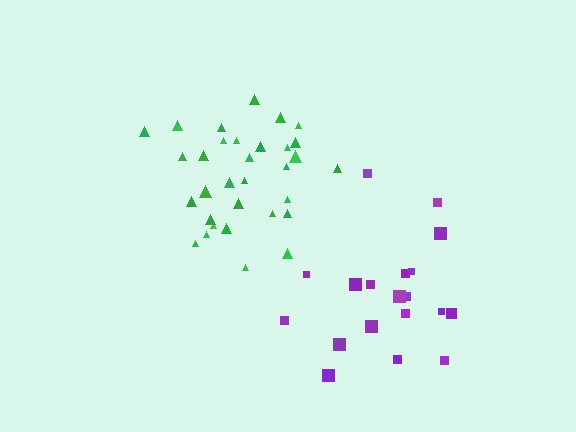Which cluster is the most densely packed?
Green.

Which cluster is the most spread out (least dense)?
Purple.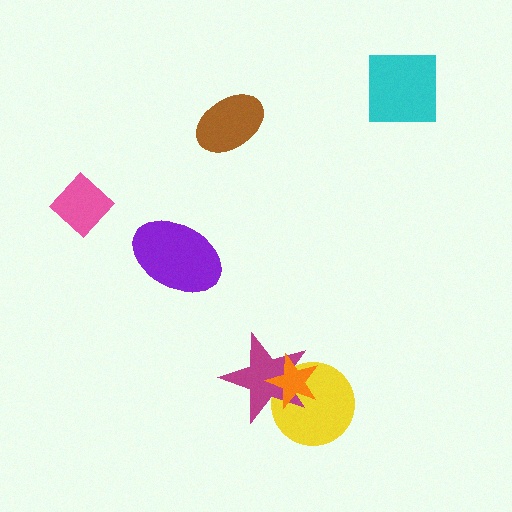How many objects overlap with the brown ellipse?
0 objects overlap with the brown ellipse.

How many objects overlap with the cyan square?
0 objects overlap with the cyan square.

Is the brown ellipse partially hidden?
No, no other shape covers it.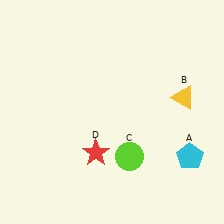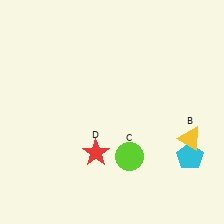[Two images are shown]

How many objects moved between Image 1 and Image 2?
1 object moved between the two images.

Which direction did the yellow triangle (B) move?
The yellow triangle (B) moved down.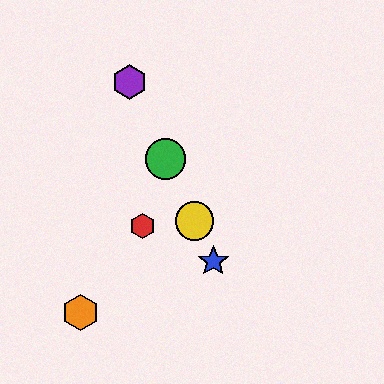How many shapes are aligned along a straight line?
4 shapes (the blue star, the green circle, the yellow circle, the purple hexagon) are aligned along a straight line.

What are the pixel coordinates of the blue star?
The blue star is at (213, 261).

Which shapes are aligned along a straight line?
The blue star, the green circle, the yellow circle, the purple hexagon are aligned along a straight line.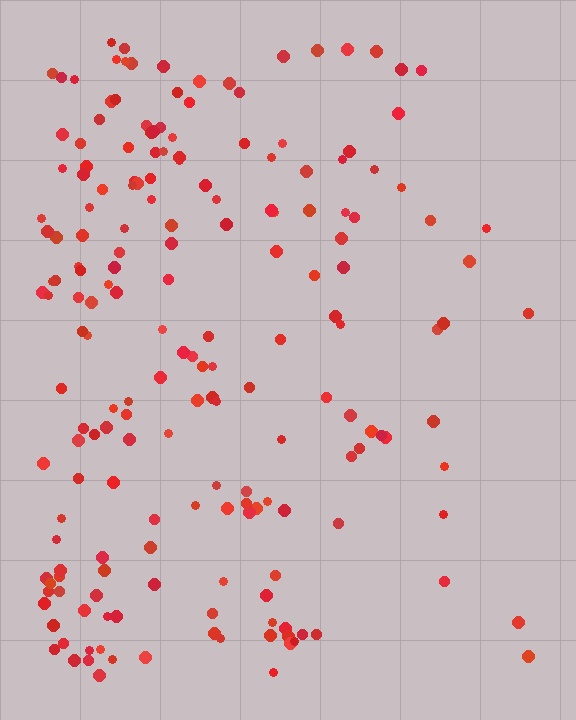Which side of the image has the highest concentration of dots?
The left.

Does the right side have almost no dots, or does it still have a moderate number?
Still a moderate number, just noticeably fewer than the left.